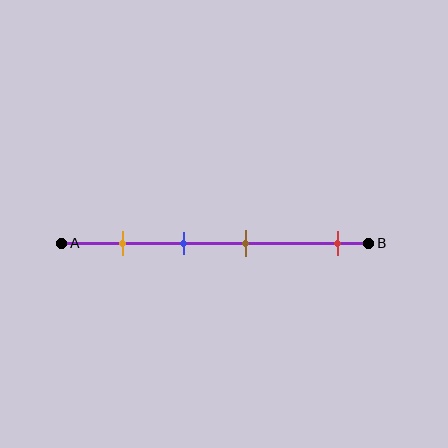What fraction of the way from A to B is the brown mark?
The brown mark is approximately 60% (0.6) of the way from A to B.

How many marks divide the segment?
There are 4 marks dividing the segment.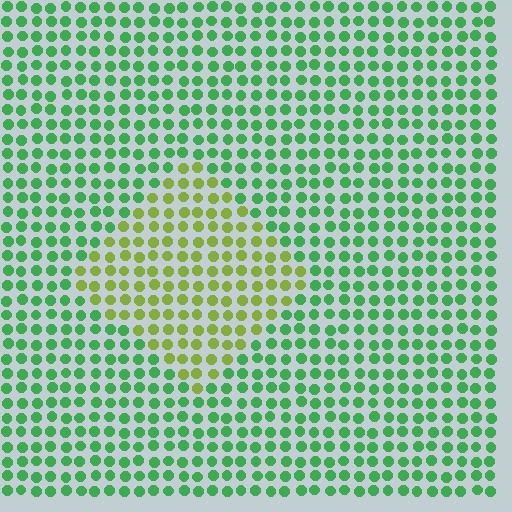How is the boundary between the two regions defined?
The boundary is defined purely by a slight shift in hue (about 50 degrees). Spacing, size, and orientation are identical on both sides.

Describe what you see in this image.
The image is filled with small green elements in a uniform arrangement. A diamond-shaped region is visible where the elements are tinted to a slightly different hue, forming a subtle color boundary.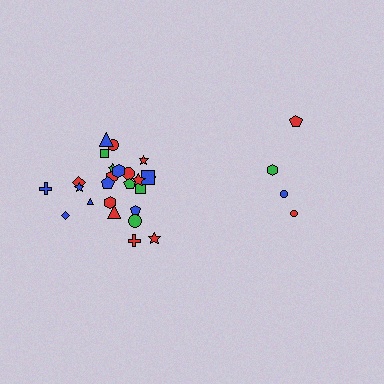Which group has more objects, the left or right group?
The left group.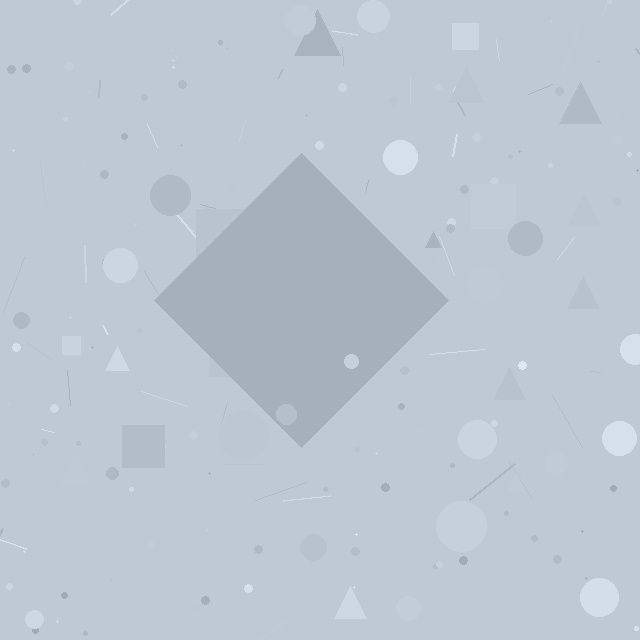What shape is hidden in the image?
A diamond is hidden in the image.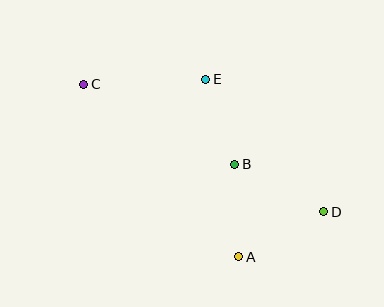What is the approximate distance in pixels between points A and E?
The distance between A and E is approximately 180 pixels.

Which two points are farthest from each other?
Points C and D are farthest from each other.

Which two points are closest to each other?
Points B and E are closest to each other.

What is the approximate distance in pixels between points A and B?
The distance between A and B is approximately 93 pixels.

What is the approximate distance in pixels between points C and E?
The distance between C and E is approximately 122 pixels.